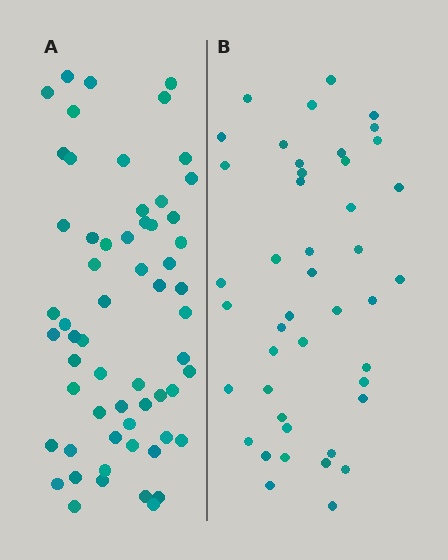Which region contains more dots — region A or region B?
Region A (the left region) has more dots.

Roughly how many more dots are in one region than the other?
Region A has approximately 15 more dots than region B.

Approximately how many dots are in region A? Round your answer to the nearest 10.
About 60 dots.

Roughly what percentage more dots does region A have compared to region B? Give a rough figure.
About 35% more.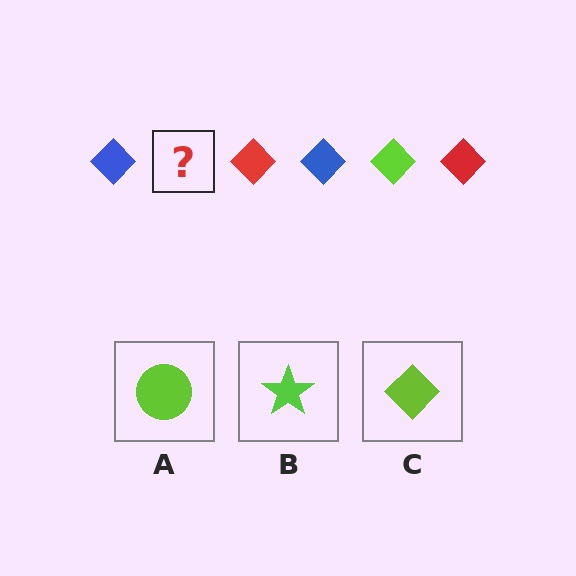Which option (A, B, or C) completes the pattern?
C.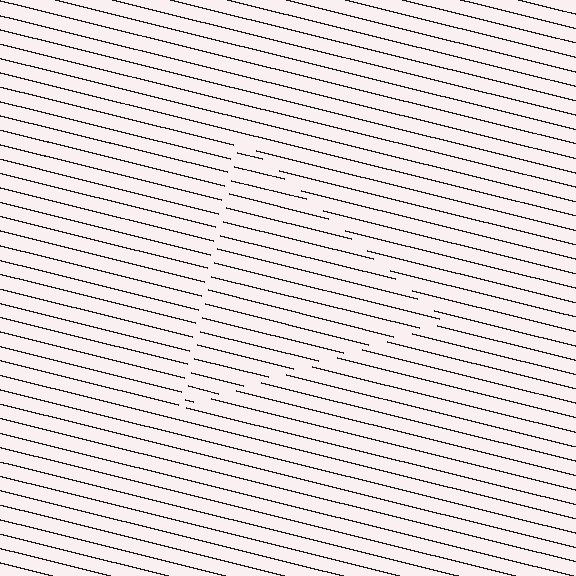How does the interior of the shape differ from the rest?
The interior of the shape contains the same grating, shifted by half a period — the contour is defined by the phase discontinuity where line-ends from the inner and outer gratings abut.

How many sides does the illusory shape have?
3 sides — the line-ends trace a triangle.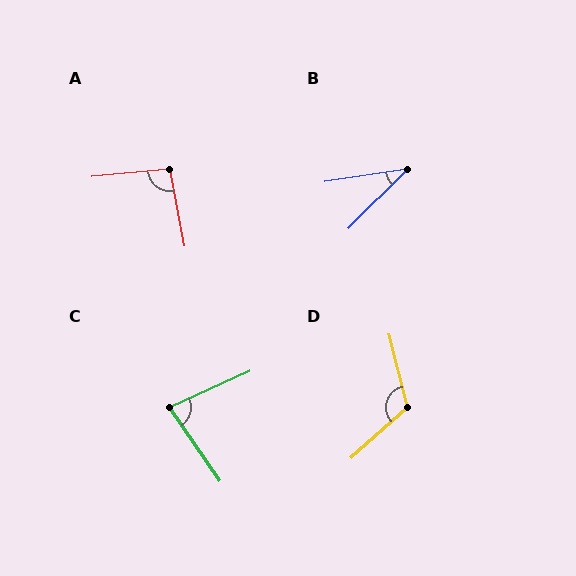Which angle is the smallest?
B, at approximately 37 degrees.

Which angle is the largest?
D, at approximately 117 degrees.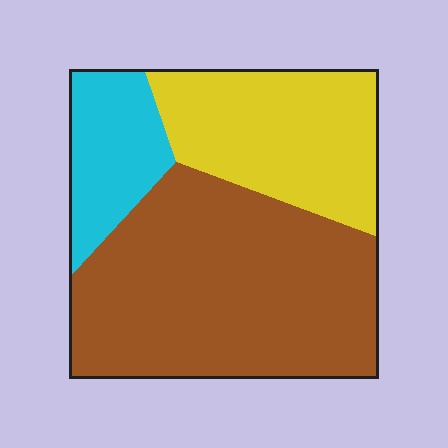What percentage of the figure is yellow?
Yellow covers around 30% of the figure.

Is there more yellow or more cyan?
Yellow.